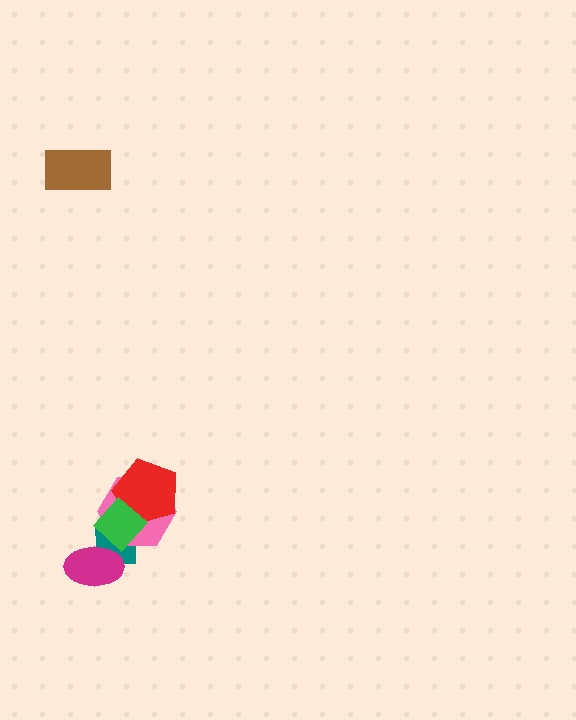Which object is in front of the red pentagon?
The green diamond is in front of the red pentagon.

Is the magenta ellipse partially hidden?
Yes, it is partially covered by another shape.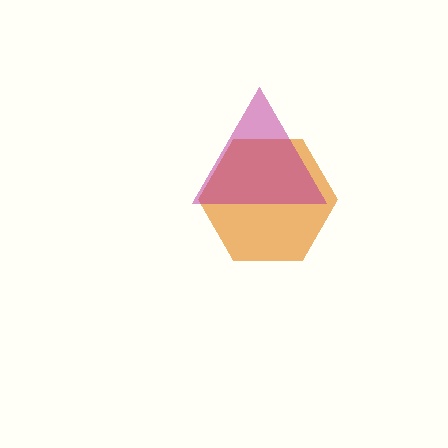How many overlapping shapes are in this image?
There are 2 overlapping shapes in the image.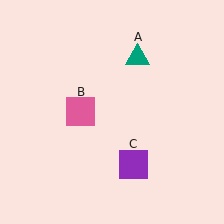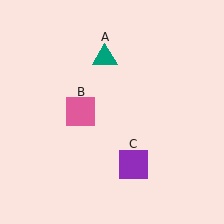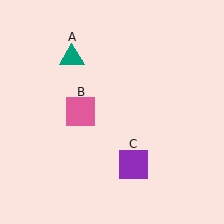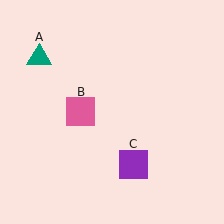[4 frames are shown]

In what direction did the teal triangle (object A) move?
The teal triangle (object A) moved left.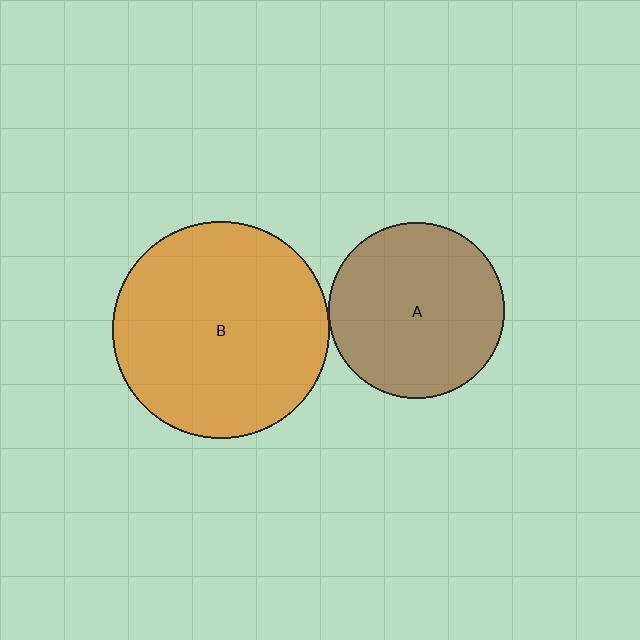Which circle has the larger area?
Circle B (orange).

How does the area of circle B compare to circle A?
Approximately 1.5 times.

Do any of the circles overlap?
No, none of the circles overlap.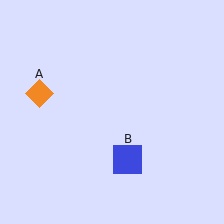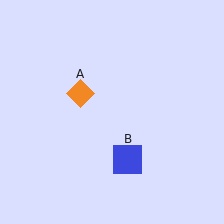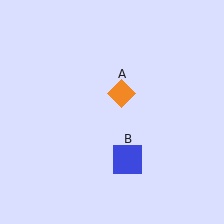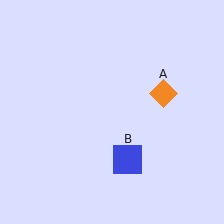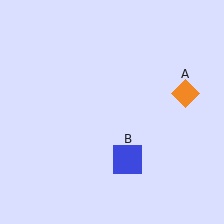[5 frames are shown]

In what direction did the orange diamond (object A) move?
The orange diamond (object A) moved right.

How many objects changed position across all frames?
1 object changed position: orange diamond (object A).